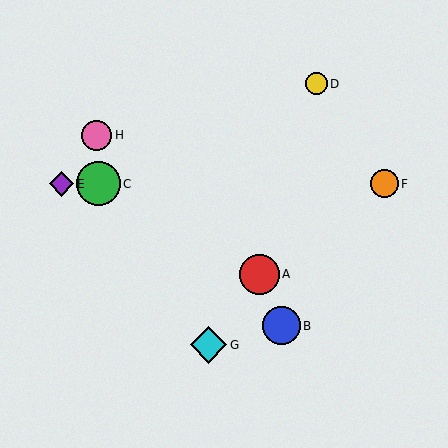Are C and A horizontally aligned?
No, C is at y≈184 and A is at y≈275.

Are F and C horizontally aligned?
Yes, both are at y≈184.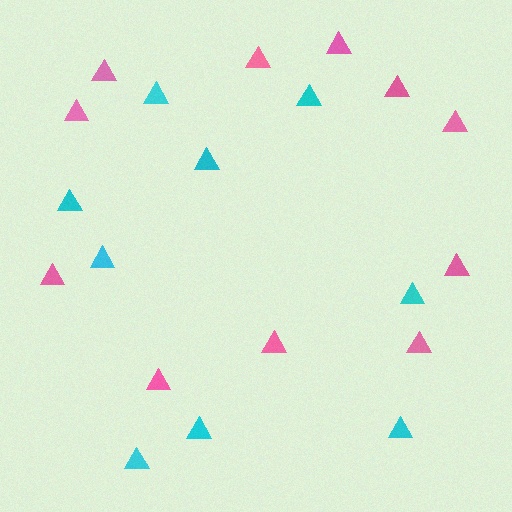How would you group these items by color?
There are 2 groups: one group of cyan triangles (9) and one group of pink triangles (11).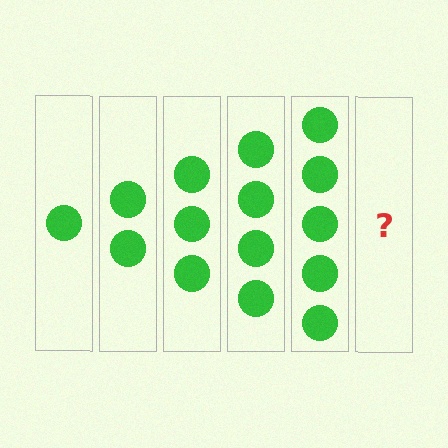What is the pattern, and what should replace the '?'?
The pattern is that each step adds one more circle. The '?' should be 6 circles.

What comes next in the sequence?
The next element should be 6 circles.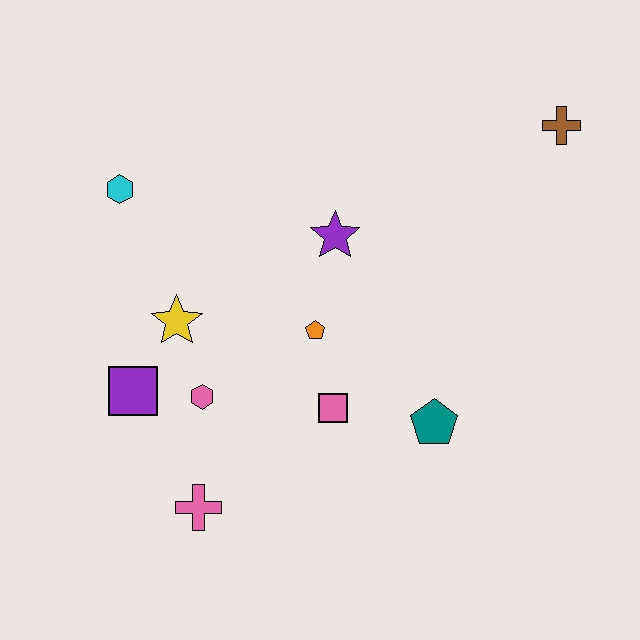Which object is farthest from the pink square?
The brown cross is farthest from the pink square.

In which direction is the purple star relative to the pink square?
The purple star is above the pink square.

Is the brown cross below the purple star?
No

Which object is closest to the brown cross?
The purple star is closest to the brown cross.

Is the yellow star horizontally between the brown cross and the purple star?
No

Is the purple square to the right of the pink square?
No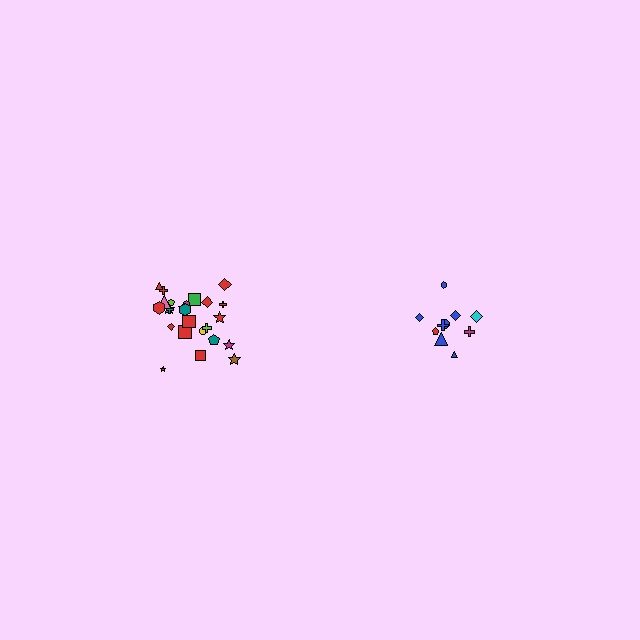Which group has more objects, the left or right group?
The left group.